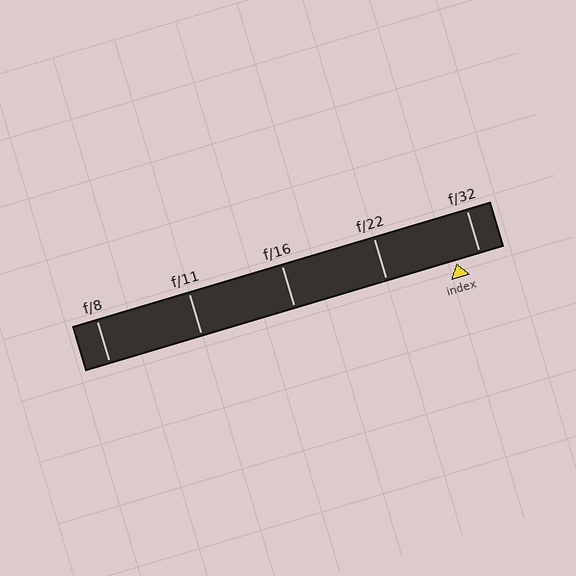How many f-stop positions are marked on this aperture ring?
There are 5 f-stop positions marked.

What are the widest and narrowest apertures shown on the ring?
The widest aperture shown is f/8 and the narrowest is f/32.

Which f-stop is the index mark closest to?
The index mark is closest to f/32.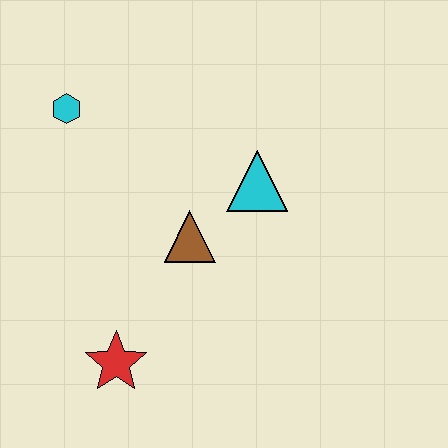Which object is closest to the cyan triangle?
The brown triangle is closest to the cyan triangle.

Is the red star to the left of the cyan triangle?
Yes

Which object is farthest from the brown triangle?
The cyan hexagon is farthest from the brown triangle.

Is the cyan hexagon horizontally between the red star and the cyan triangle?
No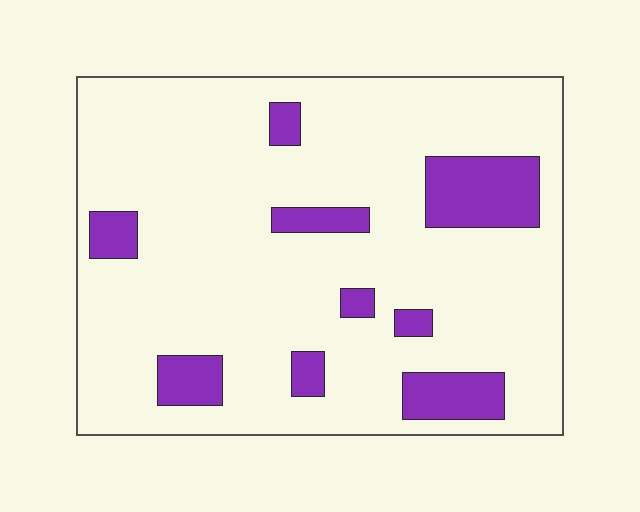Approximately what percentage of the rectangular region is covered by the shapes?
Approximately 15%.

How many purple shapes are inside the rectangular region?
9.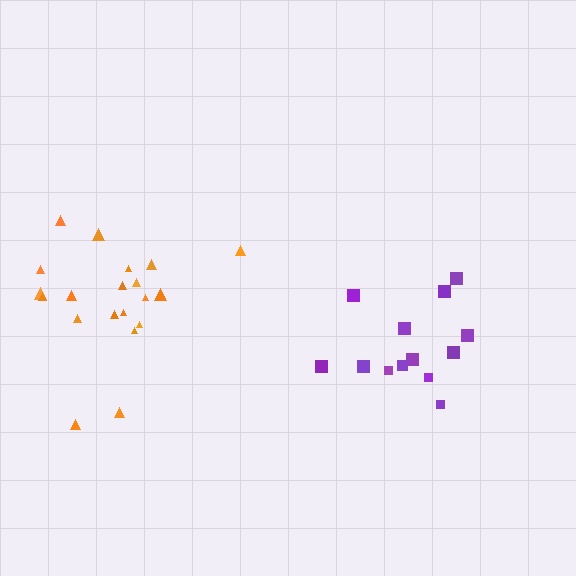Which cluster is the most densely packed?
Purple.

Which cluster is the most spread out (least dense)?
Orange.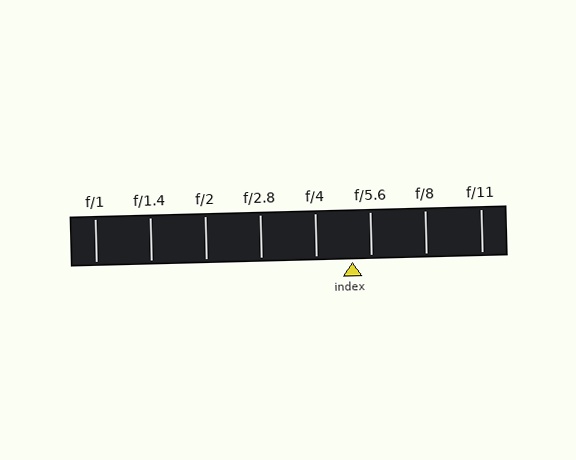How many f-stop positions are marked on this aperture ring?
There are 8 f-stop positions marked.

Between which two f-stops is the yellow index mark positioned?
The index mark is between f/4 and f/5.6.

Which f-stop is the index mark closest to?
The index mark is closest to f/5.6.